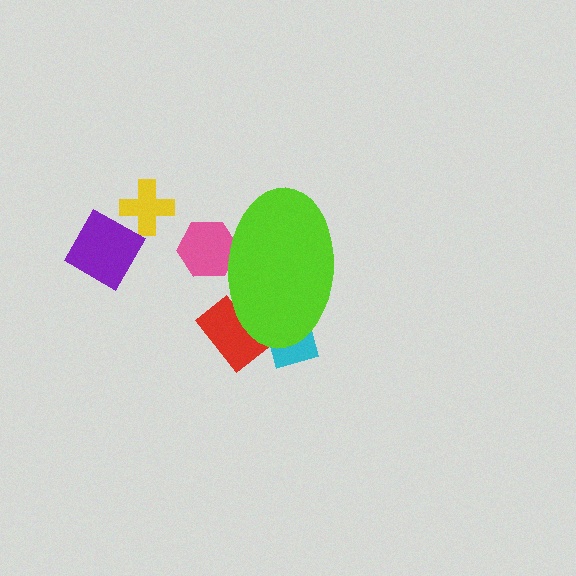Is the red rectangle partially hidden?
Yes, the red rectangle is partially hidden behind the lime ellipse.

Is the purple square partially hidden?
No, the purple square is fully visible.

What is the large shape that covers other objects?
A lime ellipse.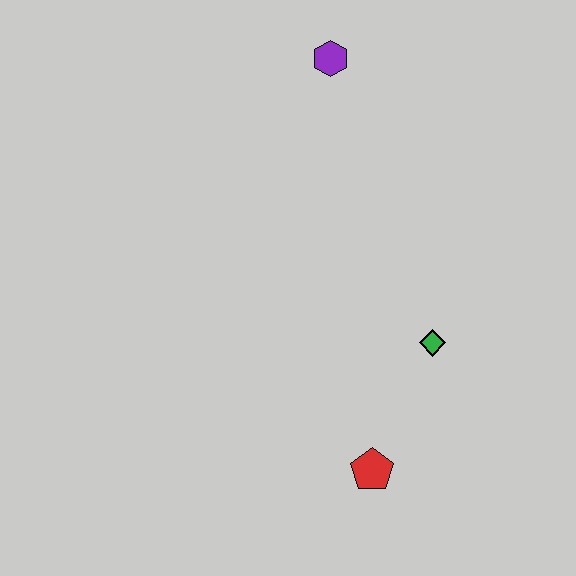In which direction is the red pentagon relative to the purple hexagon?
The red pentagon is below the purple hexagon.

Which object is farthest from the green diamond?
The purple hexagon is farthest from the green diamond.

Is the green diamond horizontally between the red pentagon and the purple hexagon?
No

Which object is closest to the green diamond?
The red pentagon is closest to the green diamond.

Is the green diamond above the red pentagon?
Yes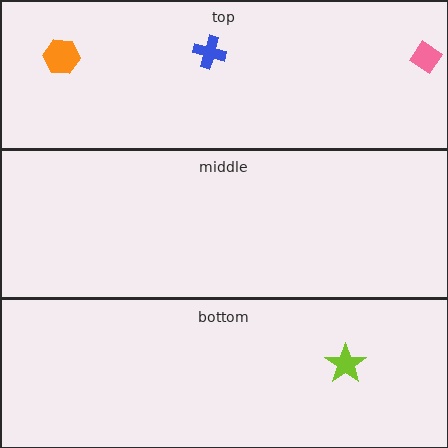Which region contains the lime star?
The bottom region.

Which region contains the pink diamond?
The top region.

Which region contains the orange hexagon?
The top region.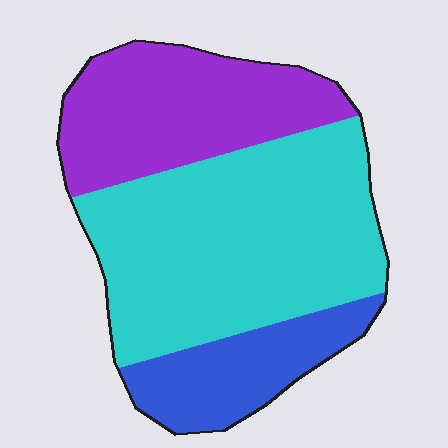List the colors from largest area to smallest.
From largest to smallest: cyan, purple, blue.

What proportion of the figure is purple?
Purple takes up about one third (1/3) of the figure.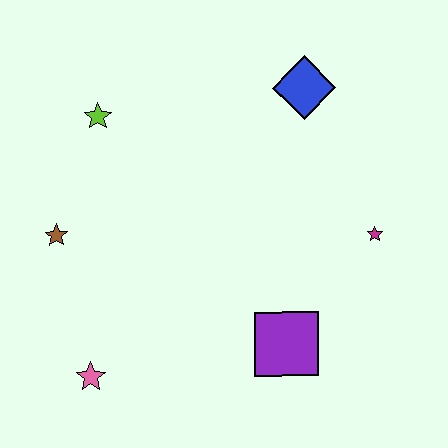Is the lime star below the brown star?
No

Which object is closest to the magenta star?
The purple square is closest to the magenta star.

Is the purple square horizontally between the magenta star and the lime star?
Yes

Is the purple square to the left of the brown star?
No